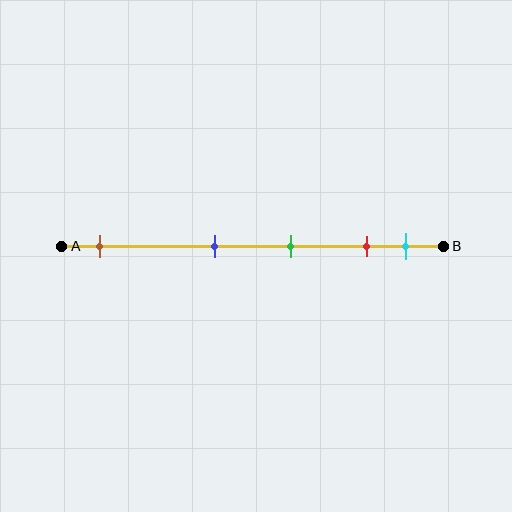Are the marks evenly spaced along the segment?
No, the marks are not evenly spaced.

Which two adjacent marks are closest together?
The red and cyan marks are the closest adjacent pair.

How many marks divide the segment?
There are 5 marks dividing the segment.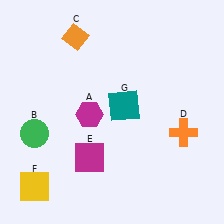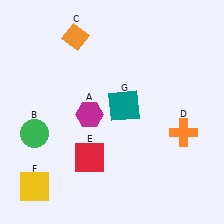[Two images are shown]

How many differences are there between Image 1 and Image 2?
There is 1 difference between the two images.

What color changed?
The square (E) changed from magenta in Image 1 to red in Image 2.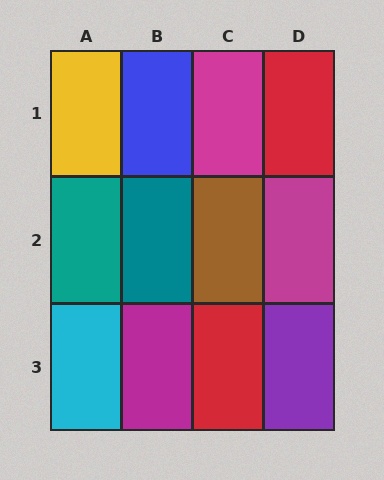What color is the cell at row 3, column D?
Purple.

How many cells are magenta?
3 cells are magenta.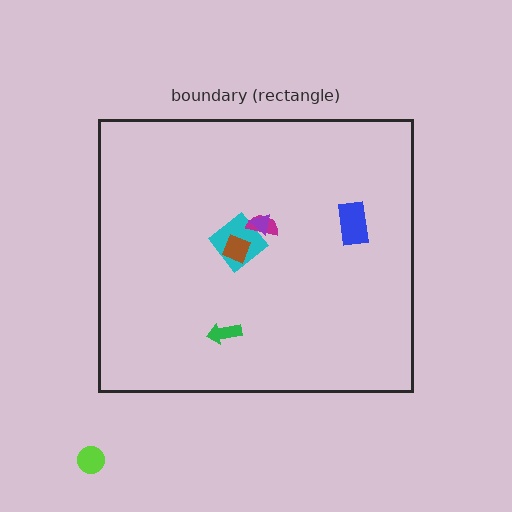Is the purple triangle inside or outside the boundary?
Inside.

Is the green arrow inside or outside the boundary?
Inside.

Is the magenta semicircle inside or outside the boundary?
Inside.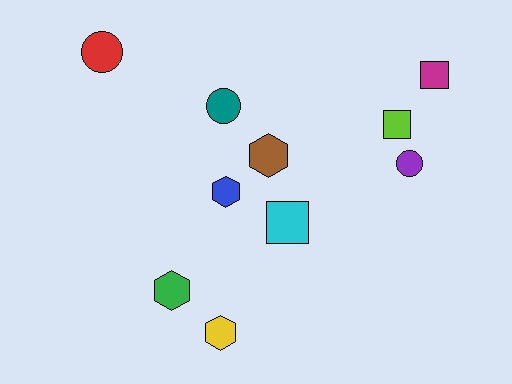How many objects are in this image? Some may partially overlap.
There are 10 objects.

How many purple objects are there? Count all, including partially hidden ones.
There is 1 purple object.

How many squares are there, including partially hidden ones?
There are 3 squares.